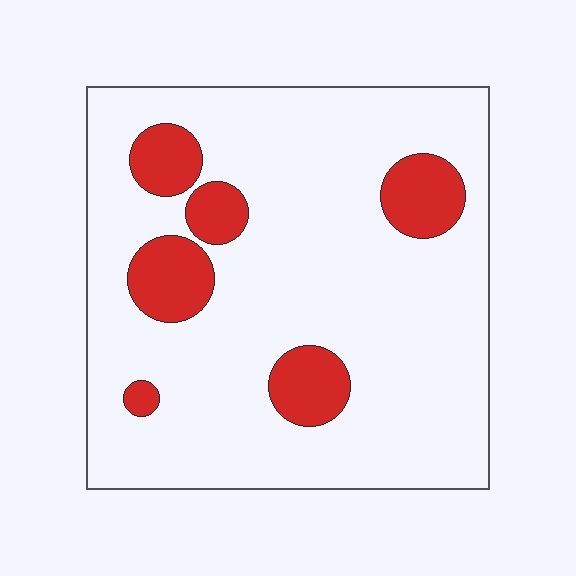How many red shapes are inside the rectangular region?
6.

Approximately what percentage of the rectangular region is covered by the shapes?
Approximately 15%.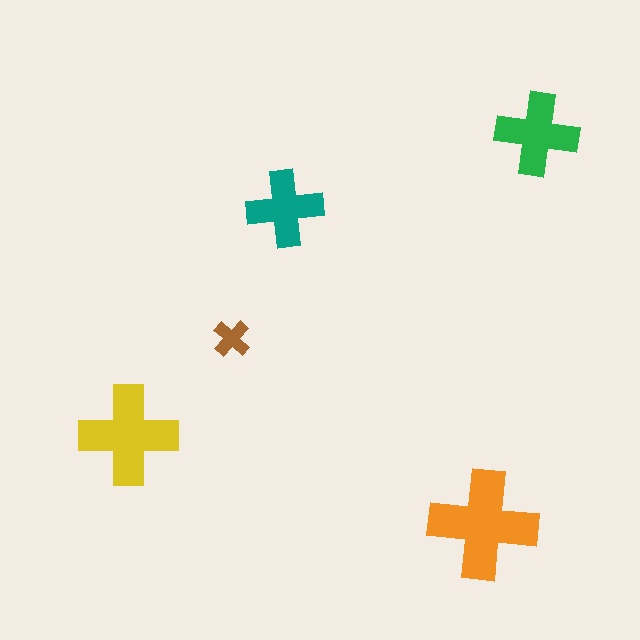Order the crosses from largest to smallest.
the orange one, the yellow one, the green one, the teal one, the brown one.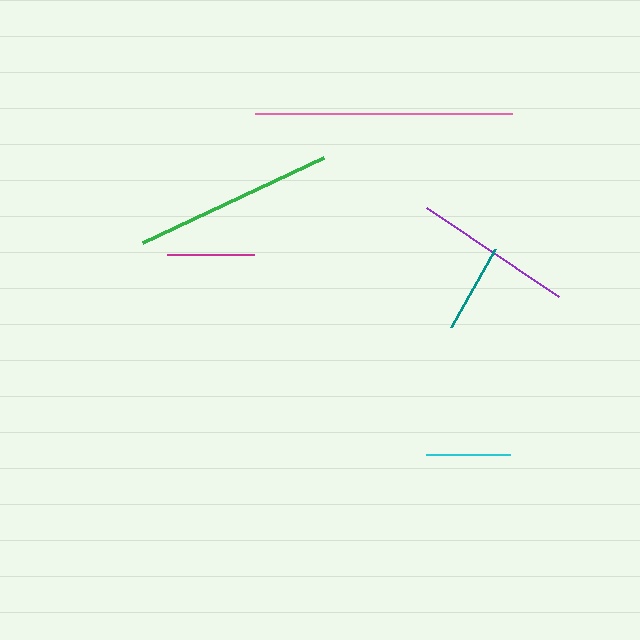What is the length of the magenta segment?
The magenta segment is approximately 87 pixels long.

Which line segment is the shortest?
The cyan line is the shortest at approximately 84 pixels.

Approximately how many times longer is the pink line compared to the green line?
The pink line is approximately 1.3 times the length of the green line.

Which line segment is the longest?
The pink line is the longest at approximately 257 pixels.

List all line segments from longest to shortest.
From longest to shortest: pink, green, purple, teal, magenta, cyan.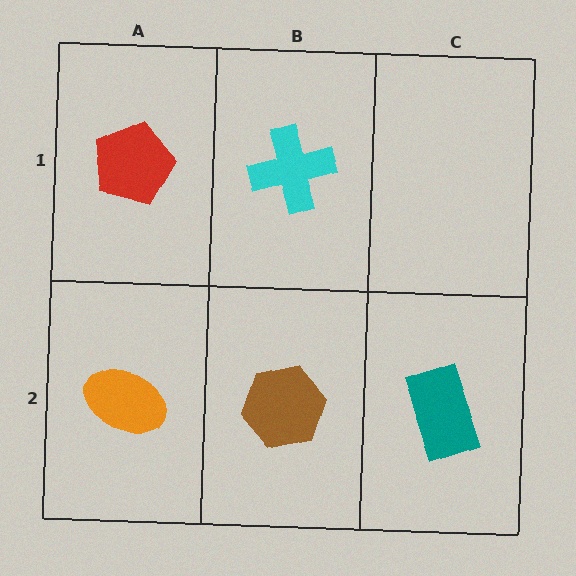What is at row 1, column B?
A cyan cross.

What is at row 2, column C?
A teal rectangle.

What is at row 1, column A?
A red pentagon.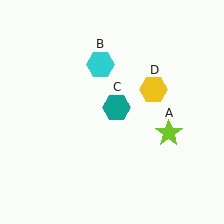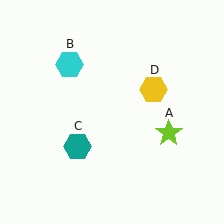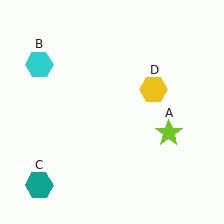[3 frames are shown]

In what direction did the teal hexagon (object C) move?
The teal hexagon (object C) moved down and to the left.